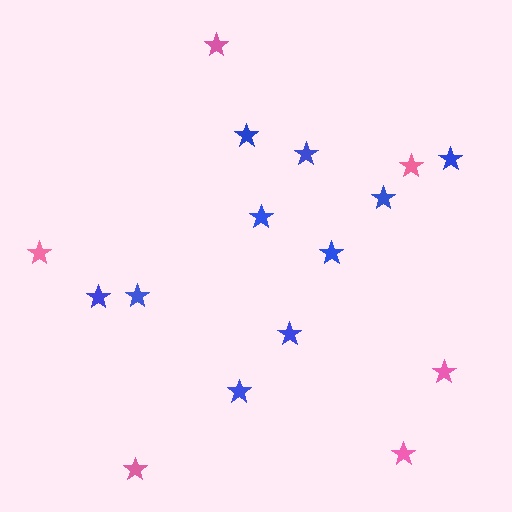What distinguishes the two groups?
There are 2 groups: one group of blue stars (10) and one group of pink stars (6).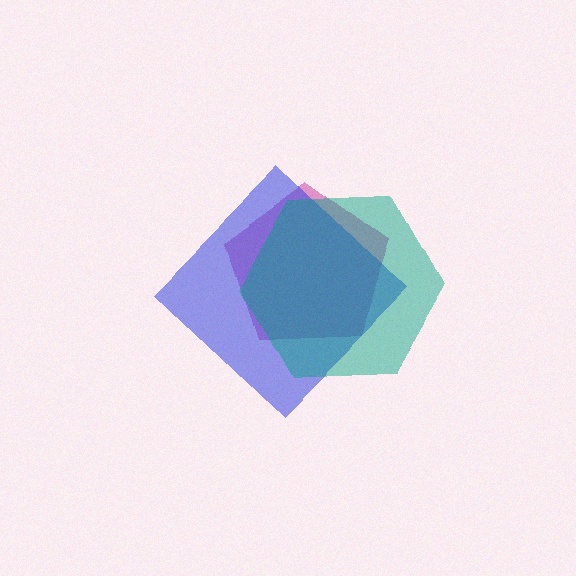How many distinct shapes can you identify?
There are 3 distinct shapes: a magenta pentagon, a blue diamond, a teal hexagon.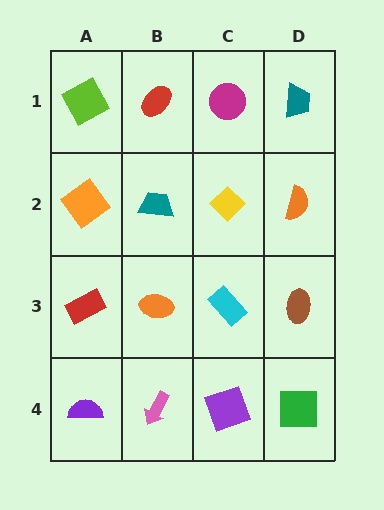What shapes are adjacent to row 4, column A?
A red rectangle (row 3, column A), a pink arrow (row 4, column B).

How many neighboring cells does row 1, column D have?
2.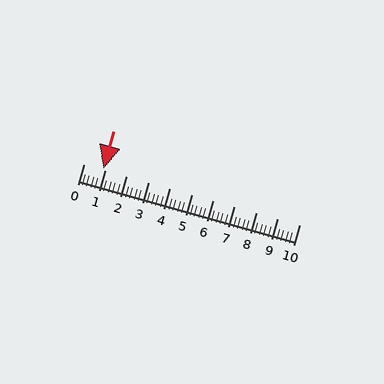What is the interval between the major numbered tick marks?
The major tick marks are spaced 1 units apart.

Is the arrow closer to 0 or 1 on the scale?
The arrow is closer to 1.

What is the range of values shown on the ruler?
The ruler shows values from 0 to 10.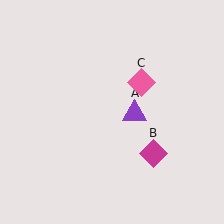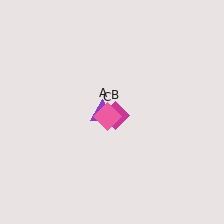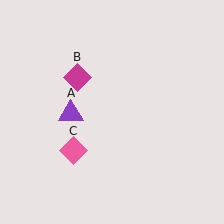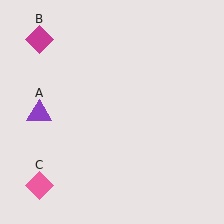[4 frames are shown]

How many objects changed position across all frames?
3 objects changed position: purple triangle (object A), magenta diamond (object B), pink diamond (object C).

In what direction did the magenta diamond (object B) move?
The magenta diamond (object B) moved up and to the left.